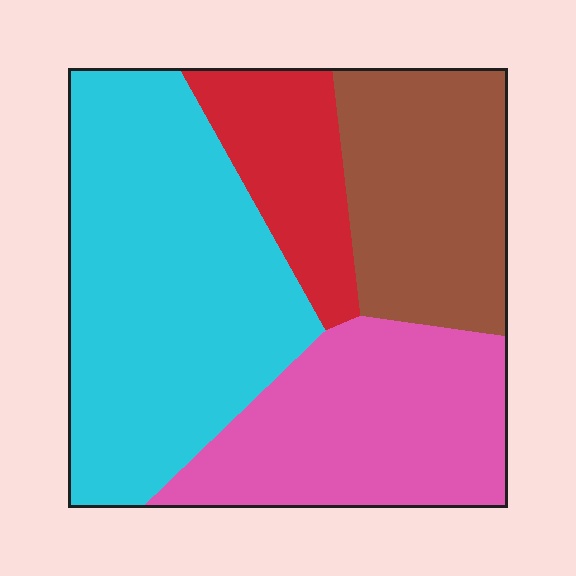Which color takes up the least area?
Red, at roughly 15%.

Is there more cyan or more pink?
Cyan.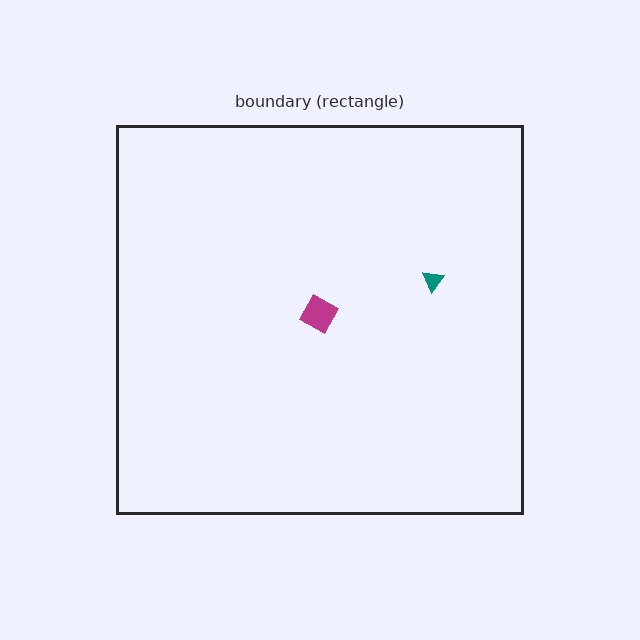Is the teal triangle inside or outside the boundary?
Inside.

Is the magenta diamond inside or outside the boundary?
Inside.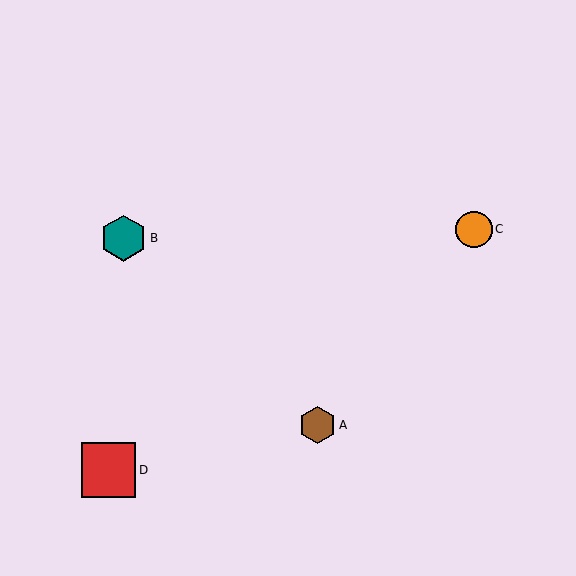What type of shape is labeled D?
Shape D is a red square.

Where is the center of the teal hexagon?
The center of the teal hexagon is at (123, 238).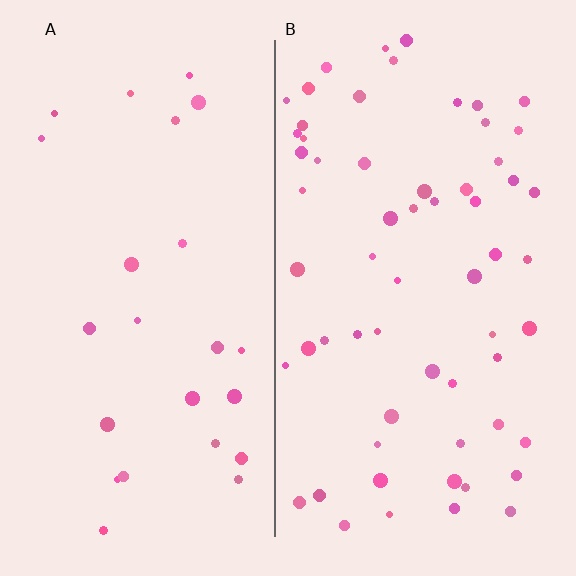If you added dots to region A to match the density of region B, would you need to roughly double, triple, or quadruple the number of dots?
Approximately triple.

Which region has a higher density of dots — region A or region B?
B (the right).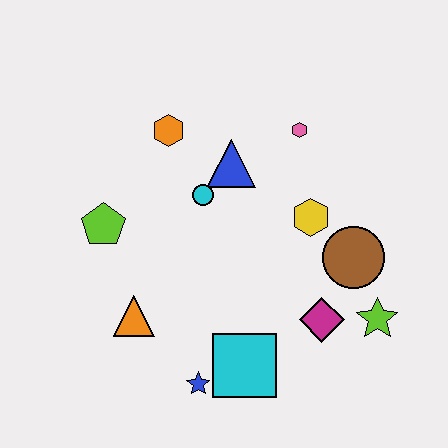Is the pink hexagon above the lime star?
Yes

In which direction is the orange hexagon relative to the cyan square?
The orange hexagon is above the cyan square.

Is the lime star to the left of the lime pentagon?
No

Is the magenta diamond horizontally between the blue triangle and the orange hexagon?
No